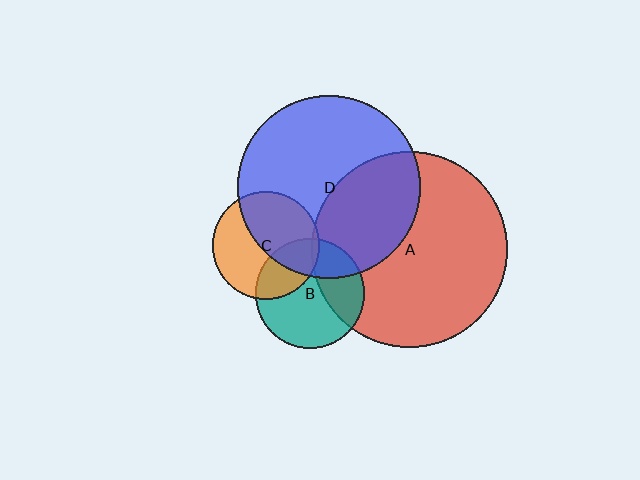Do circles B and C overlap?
Yes.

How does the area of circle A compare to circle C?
Approximately 3.3 times.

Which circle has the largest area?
Circle A (red).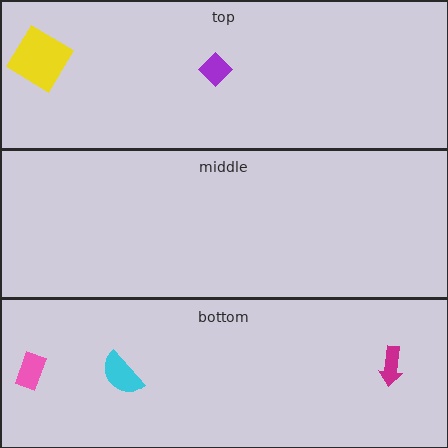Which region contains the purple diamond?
The top region.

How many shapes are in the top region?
2.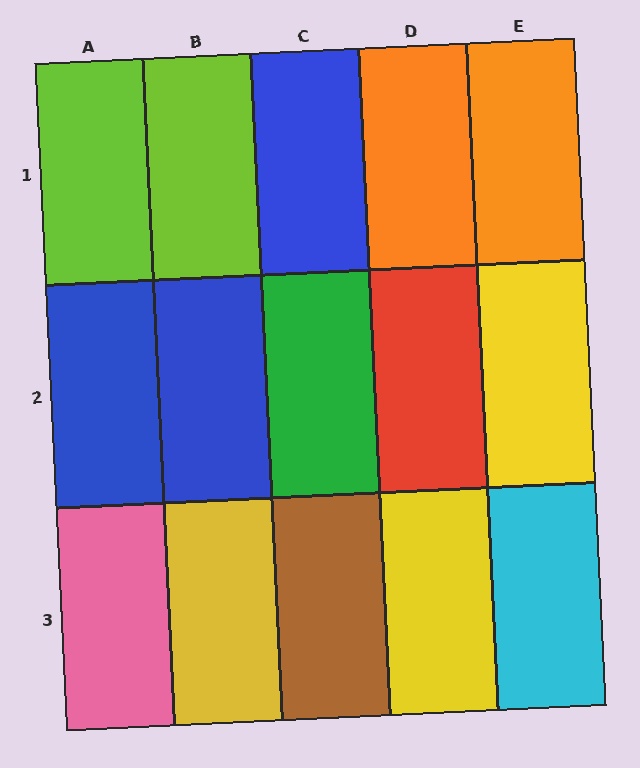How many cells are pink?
1 cell is pink.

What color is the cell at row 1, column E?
Orange.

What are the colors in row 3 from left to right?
Pink, yellow, brown, yellow, cyan.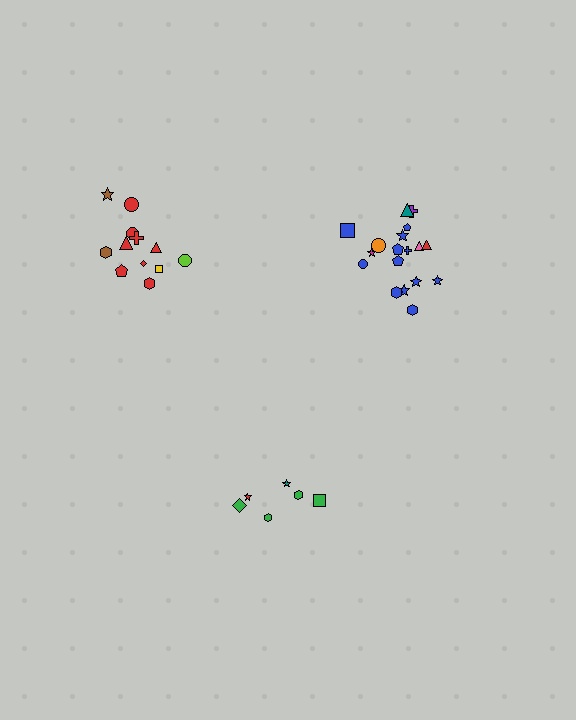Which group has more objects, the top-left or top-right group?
The top-right group.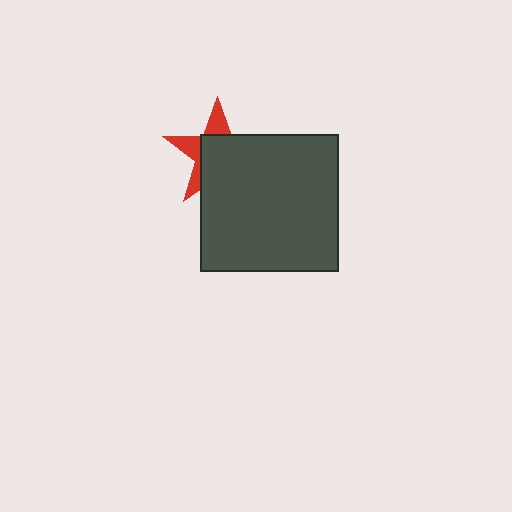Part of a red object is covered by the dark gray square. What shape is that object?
It is a star.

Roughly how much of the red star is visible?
A small part of it is visible (roughly 34%).